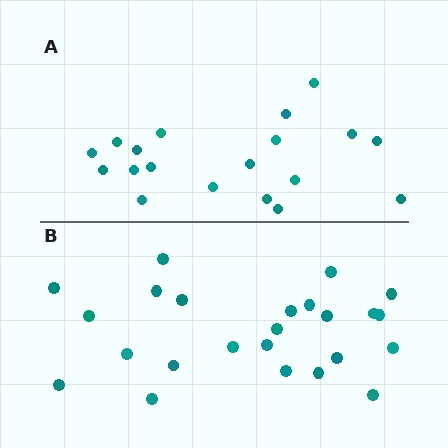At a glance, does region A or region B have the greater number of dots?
Region B (the bottom region) has more dots.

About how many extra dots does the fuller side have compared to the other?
Region B has about 5 more dots than region A.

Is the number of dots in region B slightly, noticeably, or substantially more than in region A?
Region B has noticeably more, but not dramatically so. The ratio is roughly 1.3 to 1.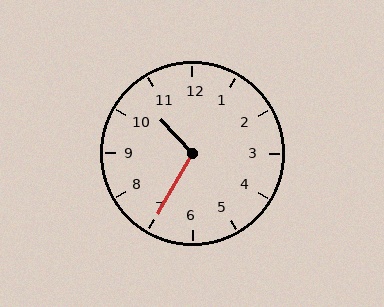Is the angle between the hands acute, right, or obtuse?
It is obtuse.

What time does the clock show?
10:35.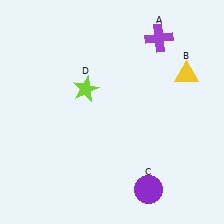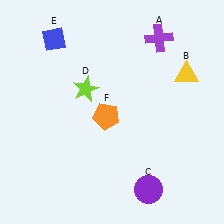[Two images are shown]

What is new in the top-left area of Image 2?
A blue diamond (E) was added in the top-left area of Image 2.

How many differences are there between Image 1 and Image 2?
There are 2 differences between the two images.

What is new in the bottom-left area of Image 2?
An orange pentagon (F) was added in the bottom-left area of Image 2.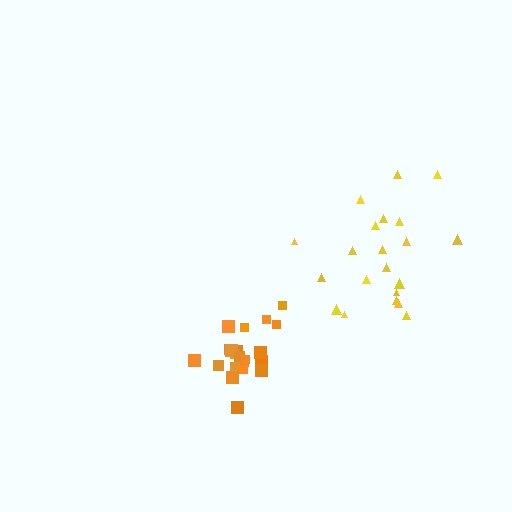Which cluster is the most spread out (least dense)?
Yellow.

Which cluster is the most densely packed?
Orange.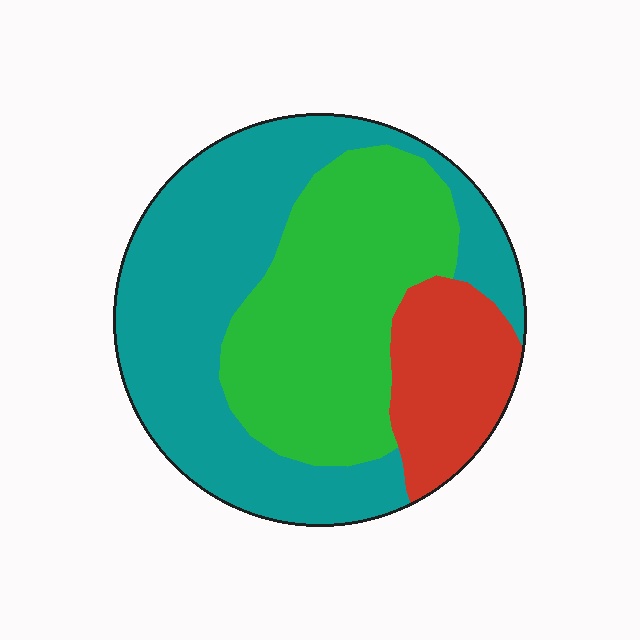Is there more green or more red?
Green.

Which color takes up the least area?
Red, at roughly 15%.